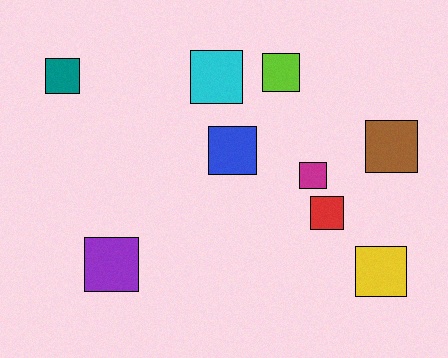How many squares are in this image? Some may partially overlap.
There are 9 squares.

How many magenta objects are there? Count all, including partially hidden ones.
There is 1 magenta object.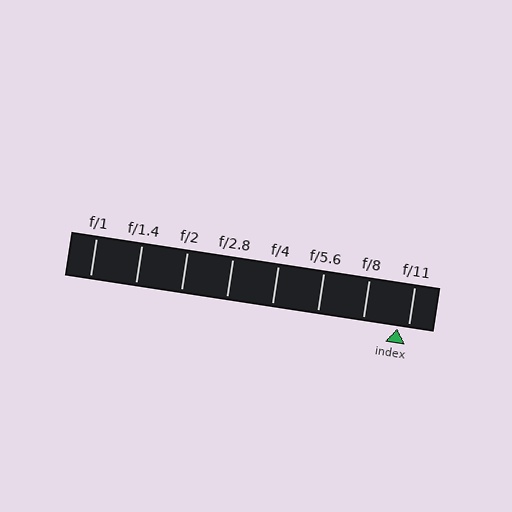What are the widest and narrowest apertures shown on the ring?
The widest aperture shown is f/1 and the narrowest is f/11.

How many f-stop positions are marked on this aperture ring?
There are 8 f-stop positions marked.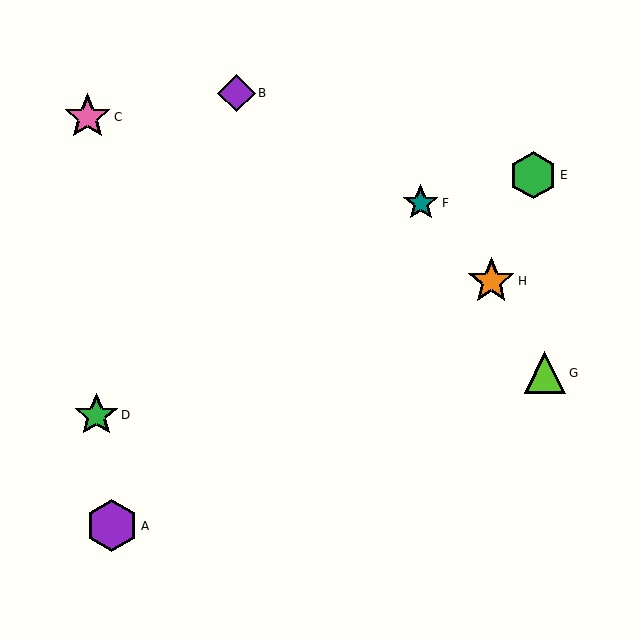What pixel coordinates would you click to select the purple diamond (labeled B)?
Click at (237, 93) to select the purple diamond B.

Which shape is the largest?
The purple hexagon (labeled A) is the largest.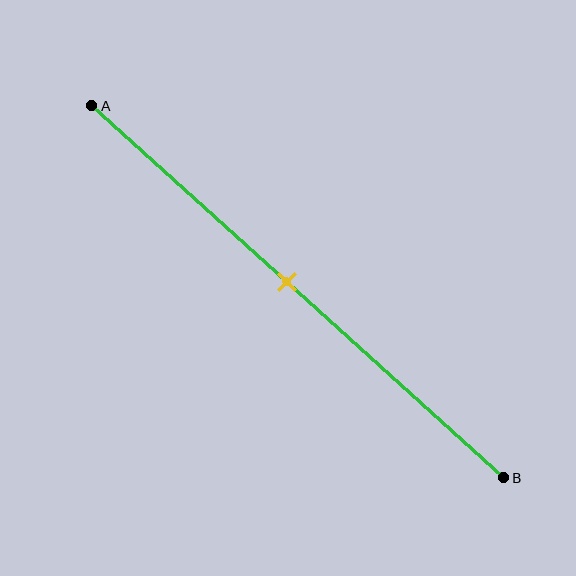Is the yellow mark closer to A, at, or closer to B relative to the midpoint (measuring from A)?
The yellow mark is approximately at the midpoint of segment AB.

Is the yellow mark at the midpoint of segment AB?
Yes, the mark is approximately at the midpoint.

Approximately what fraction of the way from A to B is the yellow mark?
The yellow mark is approximately 45% of the way from A to B.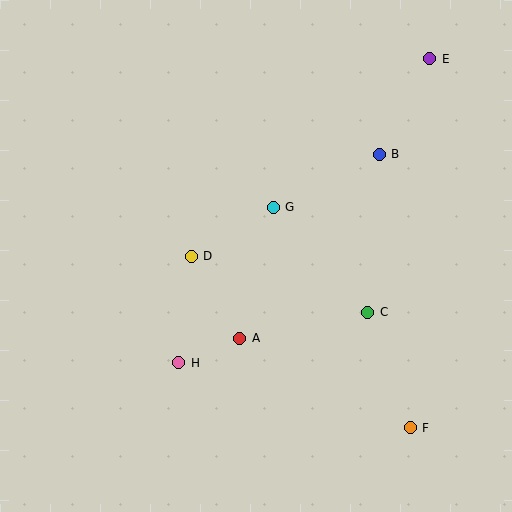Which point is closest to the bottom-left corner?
Point H is closest to the bottom-left corner.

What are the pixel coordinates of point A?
Point A is at (240, 338).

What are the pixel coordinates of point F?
Point F is at (410, 428).